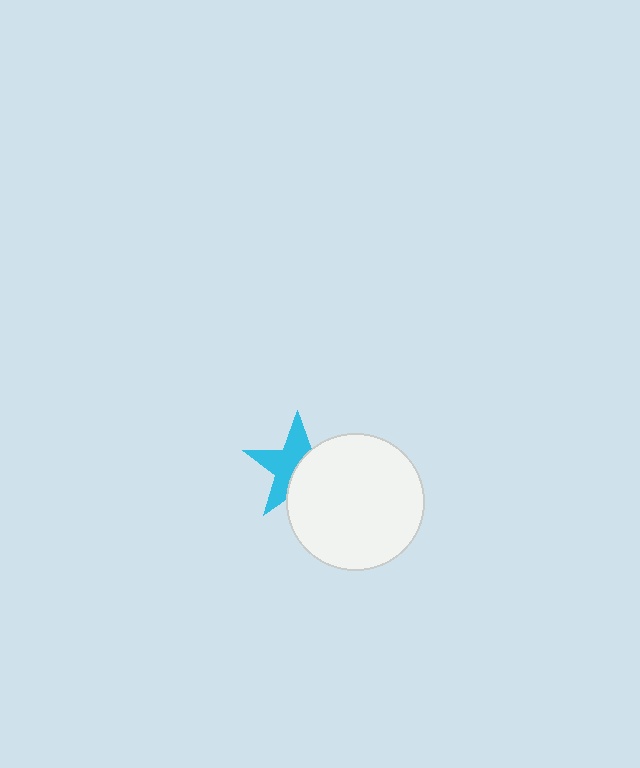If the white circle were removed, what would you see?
You would see the complete cyan star.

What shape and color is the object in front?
The object in front is a white circle.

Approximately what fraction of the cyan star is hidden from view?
Roughly 46% of the cyan star is hidden behind the white circle.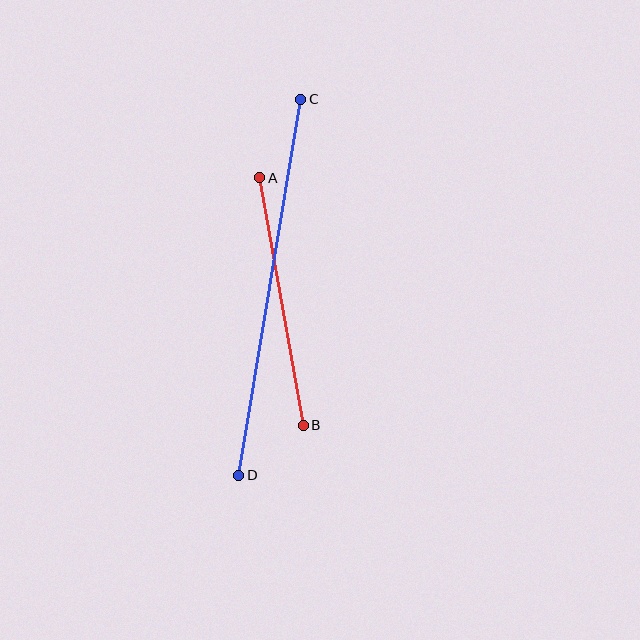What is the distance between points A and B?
The distance is approximately 251 pixels.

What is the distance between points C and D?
The distance is approximately 381 pixels.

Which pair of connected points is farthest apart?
Points C and D are farthest apart.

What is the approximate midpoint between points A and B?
The midpoint is at approximately (281, 302) pixels.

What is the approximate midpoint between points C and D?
The midpoint is at approximately (270, 287) pixels.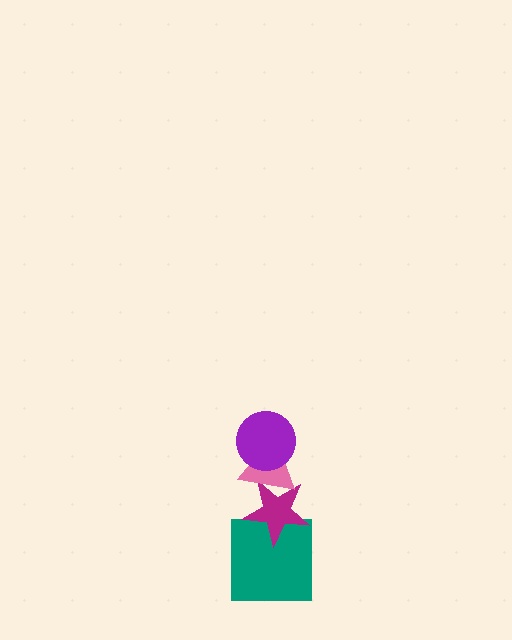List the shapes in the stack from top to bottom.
From top to bottom: the purple circle, the pink triangle, the magenta star, the teal square.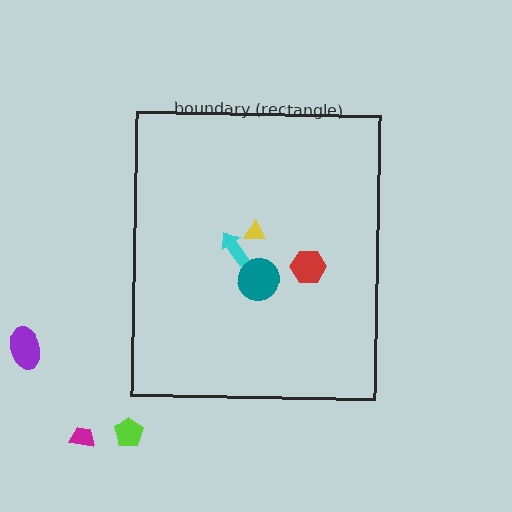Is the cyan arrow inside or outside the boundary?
Inside.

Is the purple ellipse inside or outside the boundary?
Outside.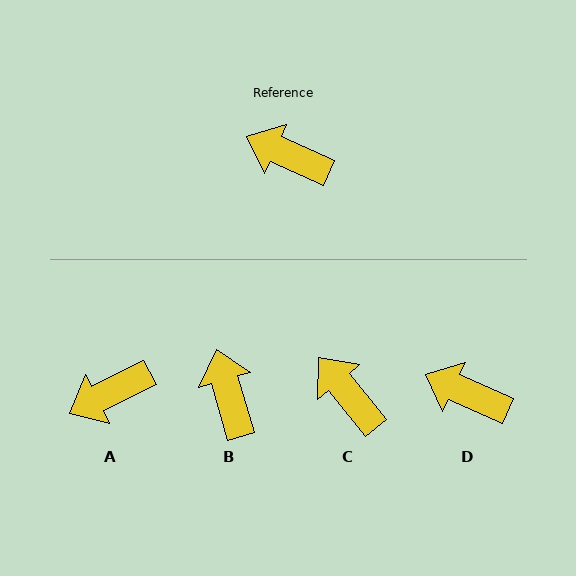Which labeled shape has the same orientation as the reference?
D.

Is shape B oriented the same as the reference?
No, it is off by about 50 degrees.